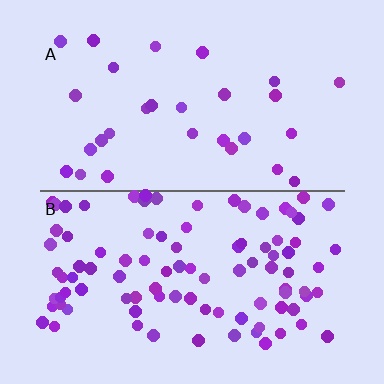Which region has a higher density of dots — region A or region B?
B (the bottom).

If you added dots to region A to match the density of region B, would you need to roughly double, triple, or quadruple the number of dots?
Approximately triple.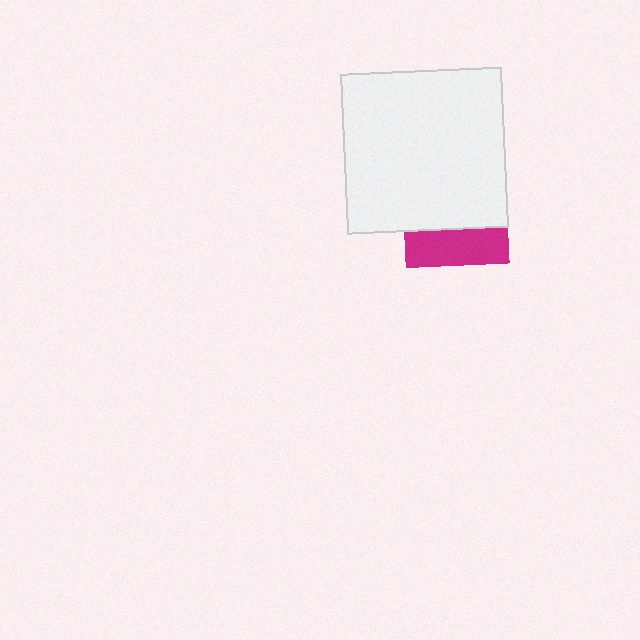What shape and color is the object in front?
The object in front is a white square.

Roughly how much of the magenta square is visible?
A small part of it is visible (roughly 35%).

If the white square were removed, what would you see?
You would see the complete magenta square.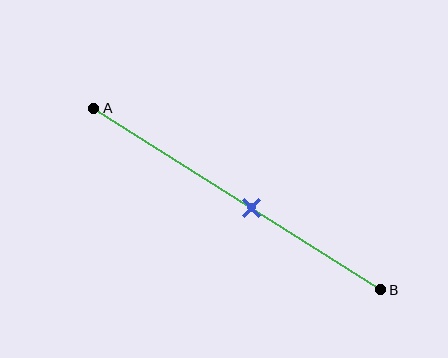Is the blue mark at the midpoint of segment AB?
No, the mark is at about 55% from A, not at the 50% midpoint.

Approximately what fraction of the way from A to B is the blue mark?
The blue mark is approximately 55% of the way from A to B.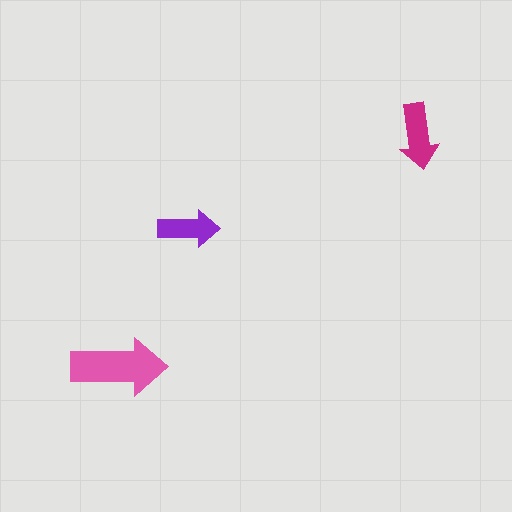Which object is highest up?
The magenta arrow is topmost.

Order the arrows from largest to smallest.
the pink one, the magenta one, the purple one.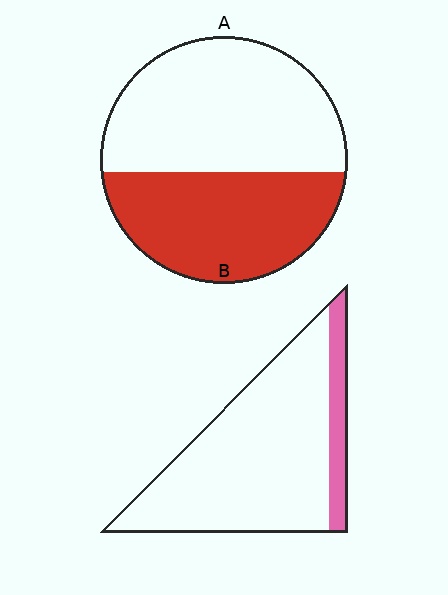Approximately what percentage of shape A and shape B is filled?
A is approximately 45% and B is approximately 15%.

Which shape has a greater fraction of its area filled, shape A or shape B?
Shape A.